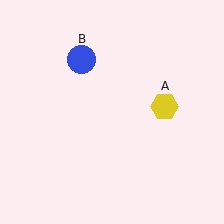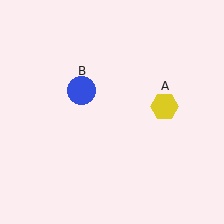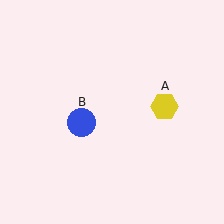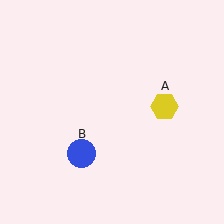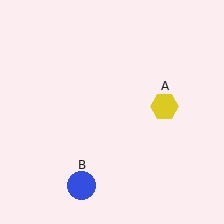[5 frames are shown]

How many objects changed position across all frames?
1 object changed position: blue circle (object B).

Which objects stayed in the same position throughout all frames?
Yellow hexagon (object A) remained stationary.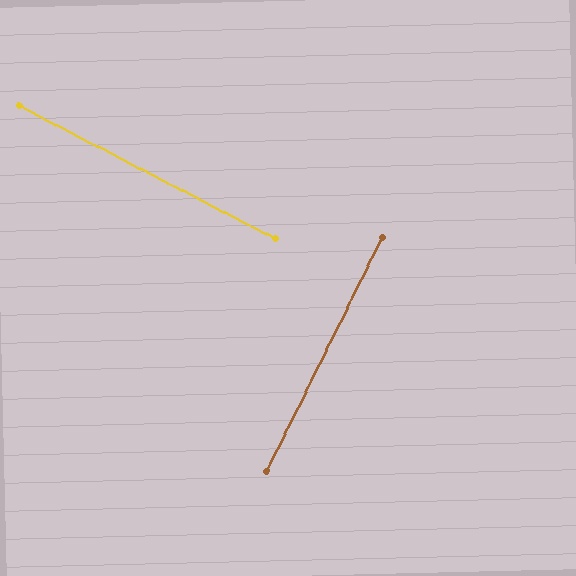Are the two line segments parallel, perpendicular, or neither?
Perpendicular — they meet at approximately 89°.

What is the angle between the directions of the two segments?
Approximately 89 degrees.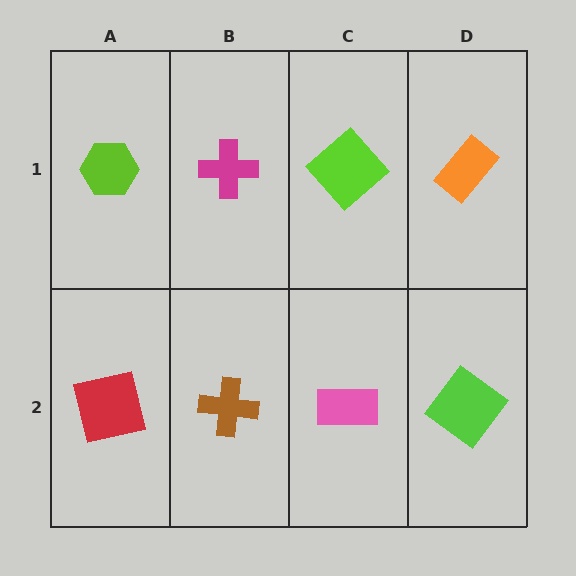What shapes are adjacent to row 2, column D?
An orange rectangle (row 1, column D), a pink rectangle (row 2, column C).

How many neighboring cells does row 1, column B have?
3.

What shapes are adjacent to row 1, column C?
A pink rectangle (row 2, column C), a magenta cross (row 1, column B), an orange rectangle (row 1, column D).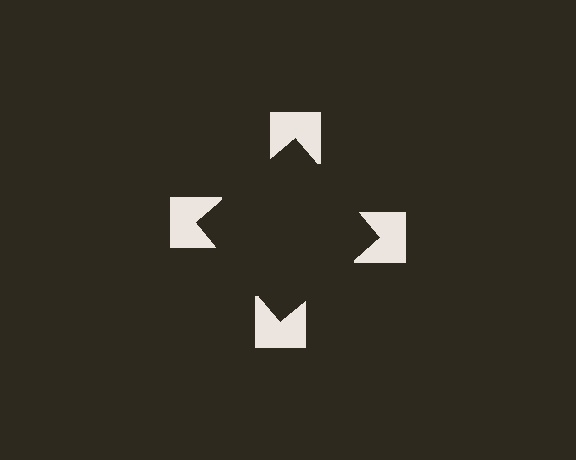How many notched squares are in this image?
There are 4 — one at each vertex of the illusory square.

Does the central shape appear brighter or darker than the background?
It typically appears slightly darker than the background, even though no actual brightness change is drawn.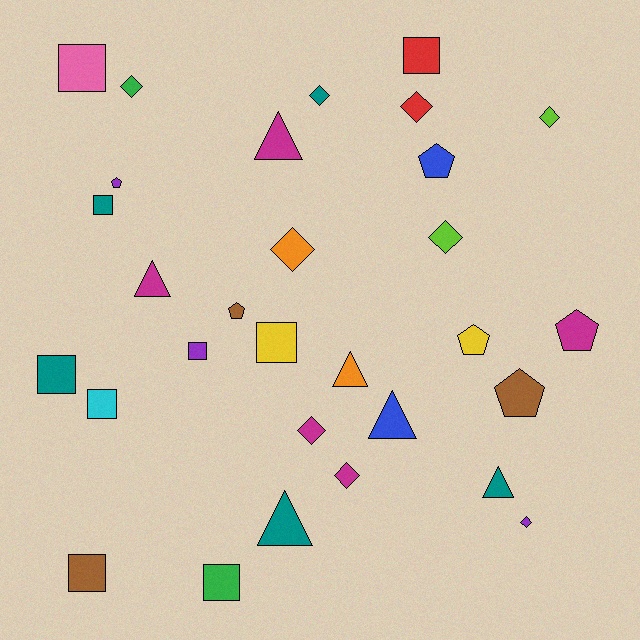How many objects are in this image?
There are 30 objects.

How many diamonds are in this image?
There are 9 diamonds.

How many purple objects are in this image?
There are 3 purple objects.